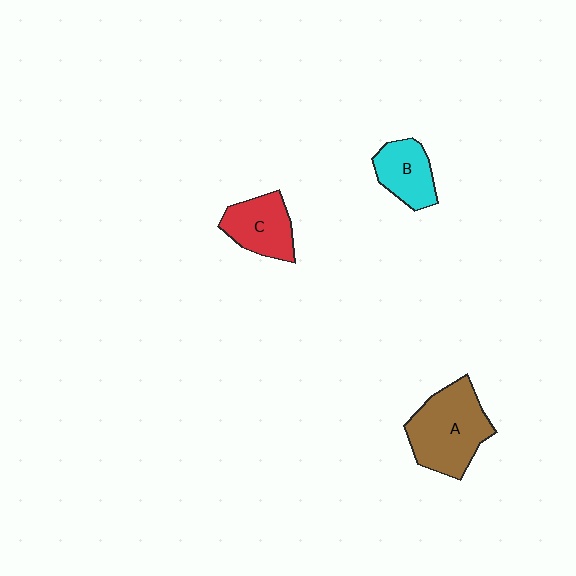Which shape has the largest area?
Shape A (brown).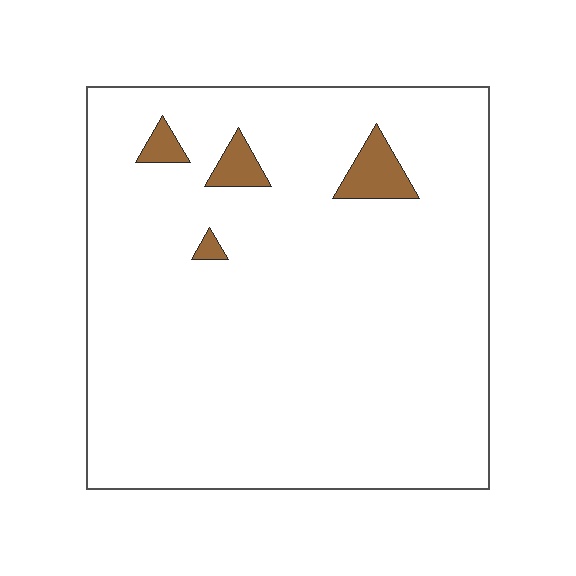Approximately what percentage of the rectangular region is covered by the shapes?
Approximately 5%.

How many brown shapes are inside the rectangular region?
4.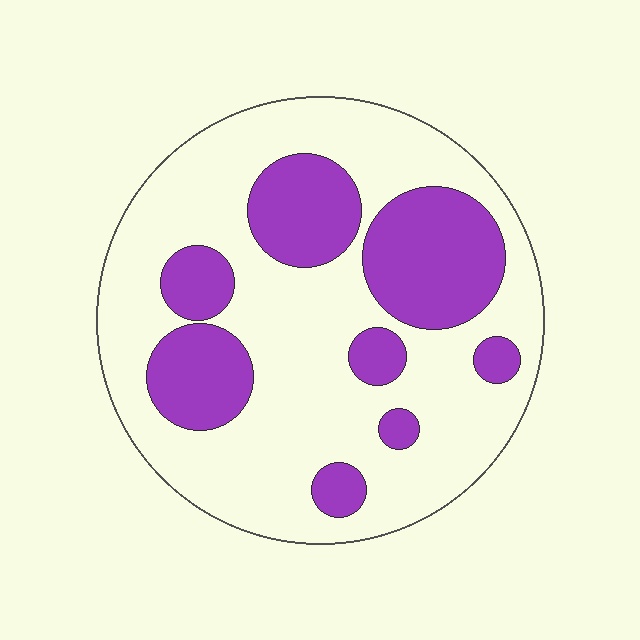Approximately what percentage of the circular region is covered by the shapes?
Approximately 30%.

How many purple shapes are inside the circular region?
8.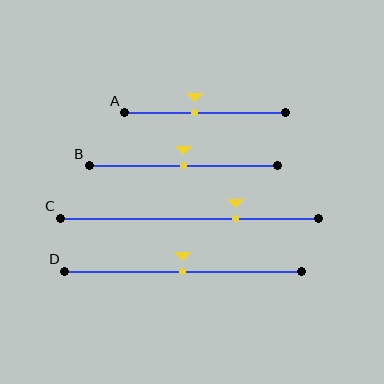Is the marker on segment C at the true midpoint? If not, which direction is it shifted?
No, the marker on segment C is shifted to the right by about 18% of the segment length.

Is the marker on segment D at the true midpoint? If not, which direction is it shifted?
Yes, the marker on segment D is at the true midpoint.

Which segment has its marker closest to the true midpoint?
Segment B has its marker closest to the true midpoint.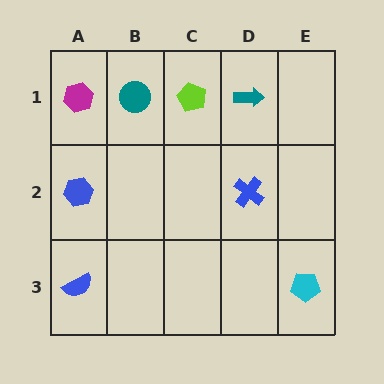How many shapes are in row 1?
4 shapes.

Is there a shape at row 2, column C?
No, that cell is empty.